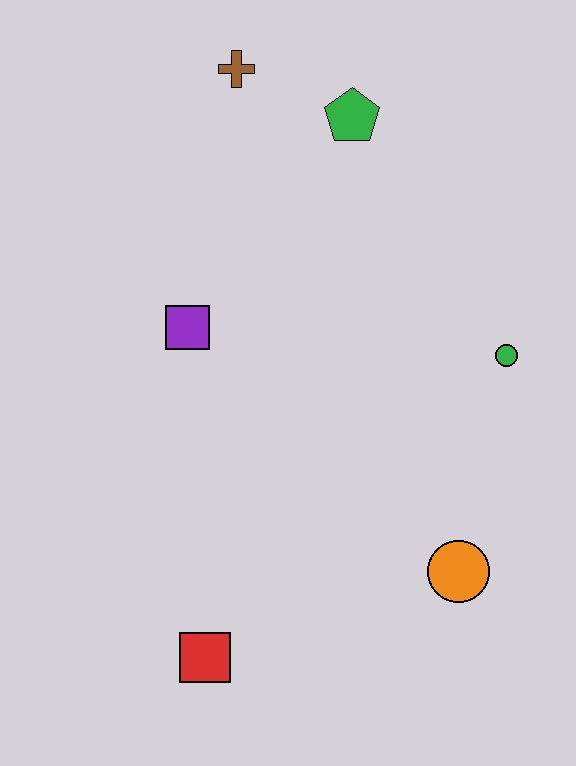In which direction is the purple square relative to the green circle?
The purple square is to the left of the green circle.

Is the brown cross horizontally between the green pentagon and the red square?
Yes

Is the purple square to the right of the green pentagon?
No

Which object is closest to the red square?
The orange circle is closest to the red square.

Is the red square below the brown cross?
Yes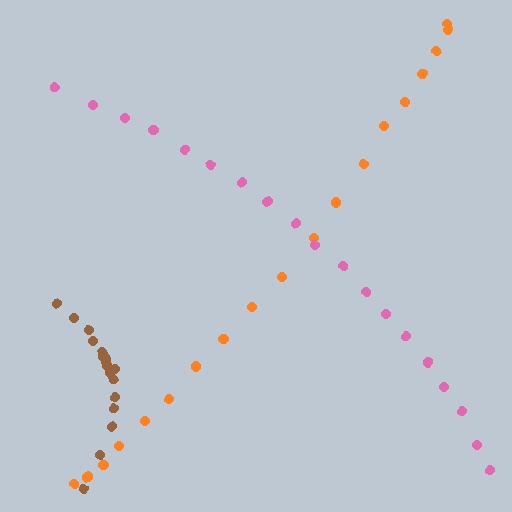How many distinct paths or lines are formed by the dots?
There are 3 distinct paths.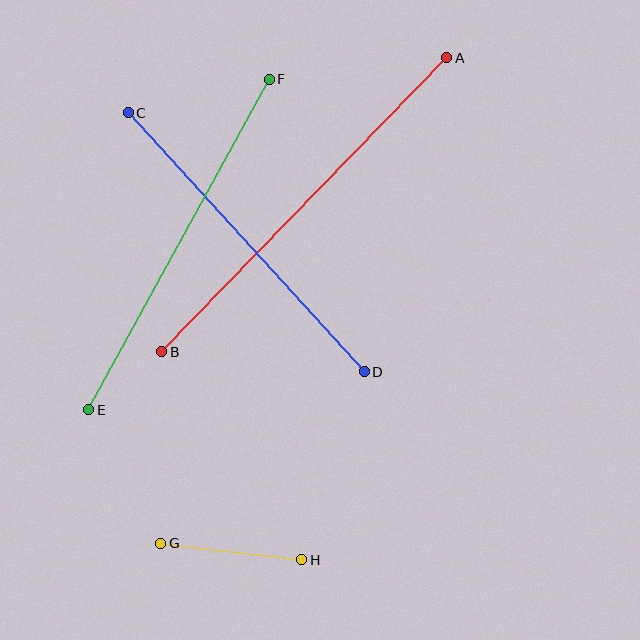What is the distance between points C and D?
The distance is approximately 351 pixels.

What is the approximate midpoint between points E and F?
The midpoint is at approximately (179, 245) pixels.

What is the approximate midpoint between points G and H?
The midpoint is at approximately (231, 551) pixels.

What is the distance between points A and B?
The distance is approximately 409 pixels.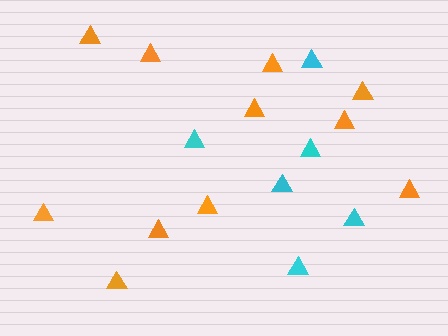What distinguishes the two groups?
There are 2 groups: one group of cyan triangles (6) and one group of orange triangles (11).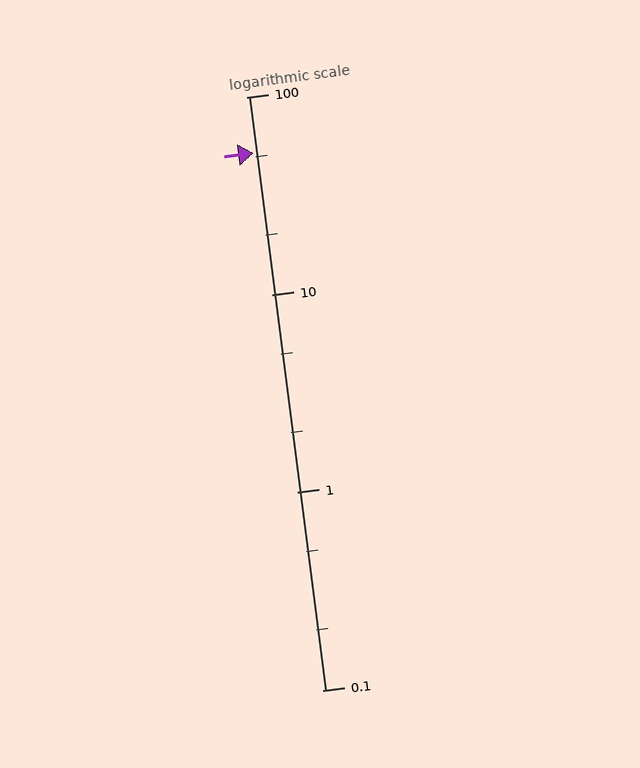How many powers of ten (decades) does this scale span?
The scale spans 3 decades, from 0.1 to 100.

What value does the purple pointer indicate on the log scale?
The pointer indicates approximately 52.